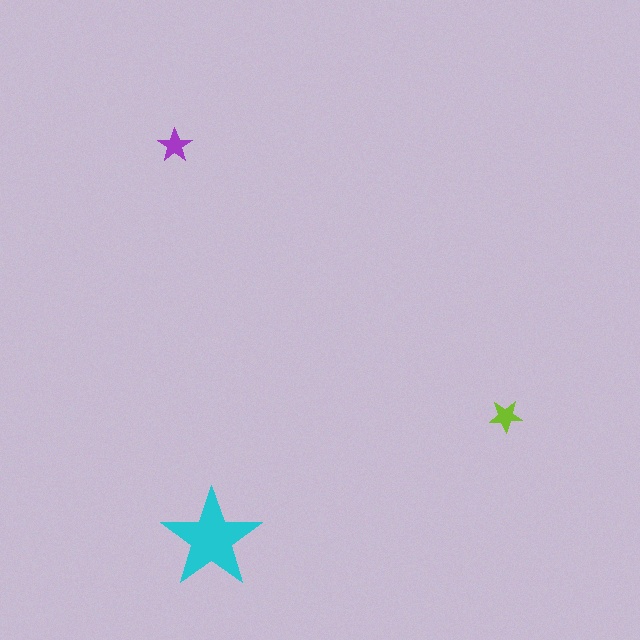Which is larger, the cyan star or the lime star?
The cyan one.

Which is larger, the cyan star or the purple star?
The cyan one.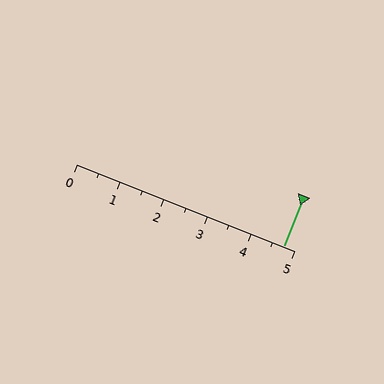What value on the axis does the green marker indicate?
The marker indicates approximately 4.8.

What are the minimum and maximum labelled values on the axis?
The axis runs from 0 to 5.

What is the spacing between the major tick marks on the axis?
The major ticks are spaced 1 apart.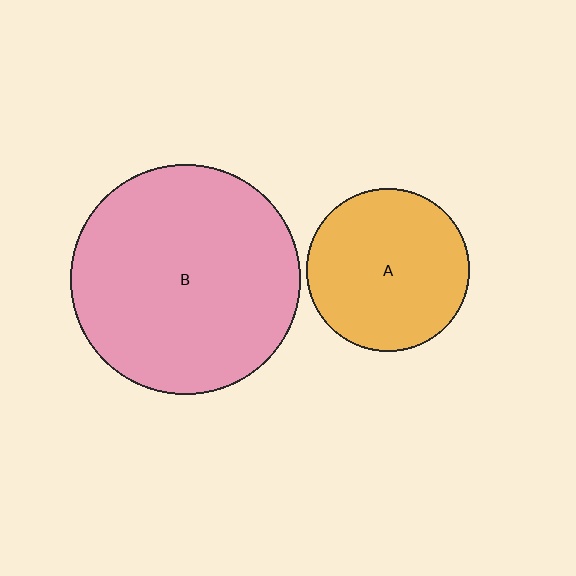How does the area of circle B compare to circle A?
Approximately 2.0 times.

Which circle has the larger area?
Circle B (pink).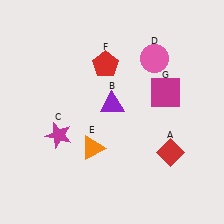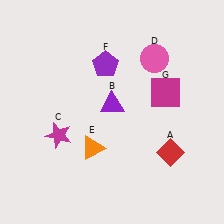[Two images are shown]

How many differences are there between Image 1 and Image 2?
There is 1 difference between the two images.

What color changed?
The pentagon (F) changed from red in Image 1 to purple in Image 2.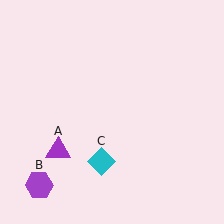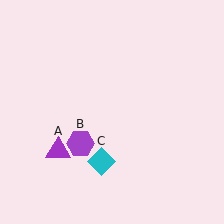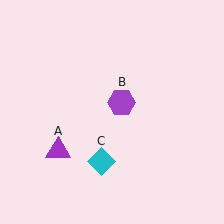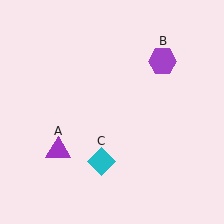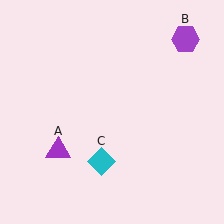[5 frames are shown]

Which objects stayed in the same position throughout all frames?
Purple triangle (object A) and cyan diamond (object C) remained stationary.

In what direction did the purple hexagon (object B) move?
The purple hexagon (object B) moved up and to the right.